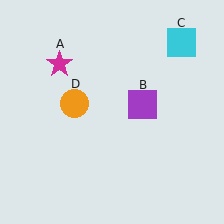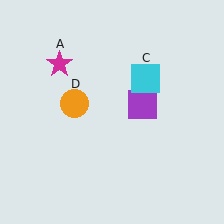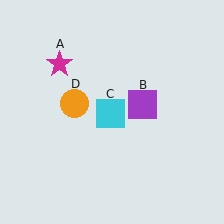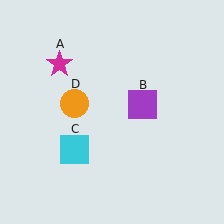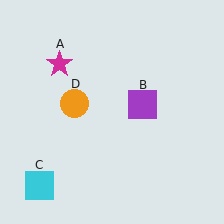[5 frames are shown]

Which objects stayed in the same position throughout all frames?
Magenta star (object A) and purple square (object B) and orange circle (object D) remained stationary.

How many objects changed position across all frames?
1 object changed position: cyan square (object C).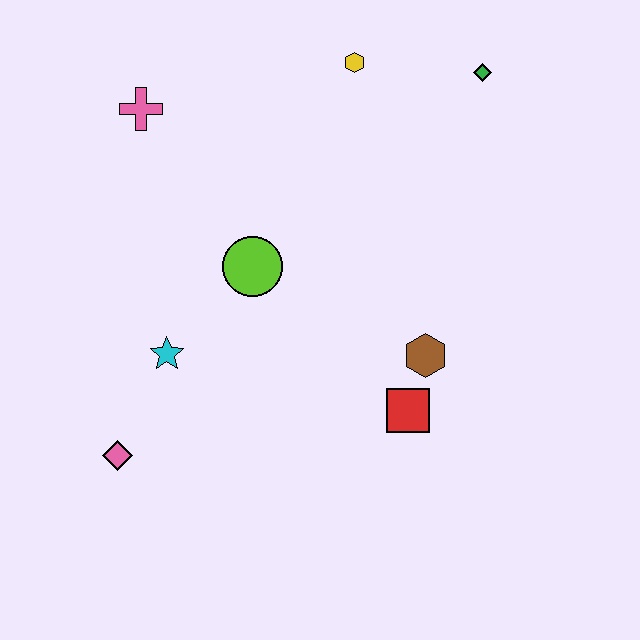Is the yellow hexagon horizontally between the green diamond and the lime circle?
Yes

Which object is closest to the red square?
The brown hexagon is closest to the red square.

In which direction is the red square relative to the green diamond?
The red square is below the green diamond.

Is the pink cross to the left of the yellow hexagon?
Yes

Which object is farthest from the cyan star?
The green diamond is farthest from the cyan star.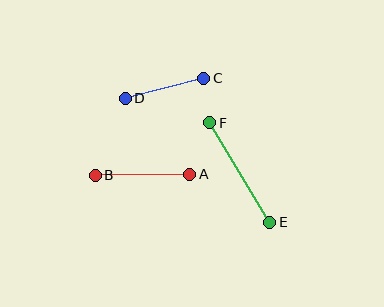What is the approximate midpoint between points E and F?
The midpoint is at approximately (240, 173) pixels.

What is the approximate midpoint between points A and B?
The midpoint is at approximately (143, 175) pixels.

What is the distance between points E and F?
The distance is approximately 116 pixels.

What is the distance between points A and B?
The distance is approximately 94 pixels.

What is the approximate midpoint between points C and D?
The midpoint is at approximately (165, 88) pixels.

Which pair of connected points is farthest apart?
Points E and F are farthest apart.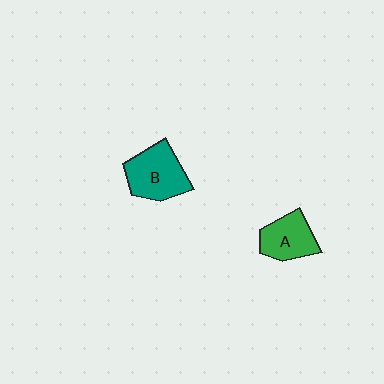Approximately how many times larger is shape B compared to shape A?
Approximately 1.3 times.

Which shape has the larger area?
Shape B (teal).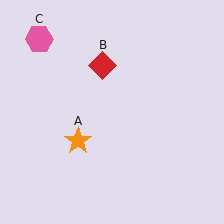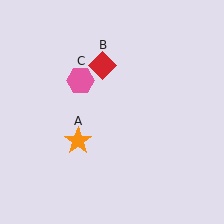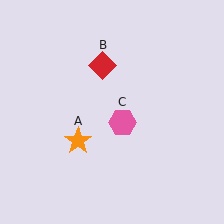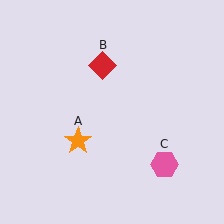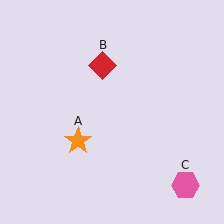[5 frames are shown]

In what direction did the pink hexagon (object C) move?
The pink hexagon (object C) moved down and to the right.